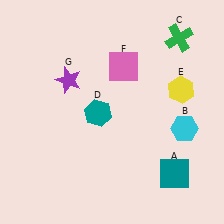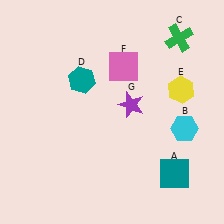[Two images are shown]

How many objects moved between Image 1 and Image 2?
2 objects moved between the two images.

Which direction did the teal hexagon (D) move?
The teal hexagon (D) moved up.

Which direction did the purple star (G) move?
The purple star (G) moved right.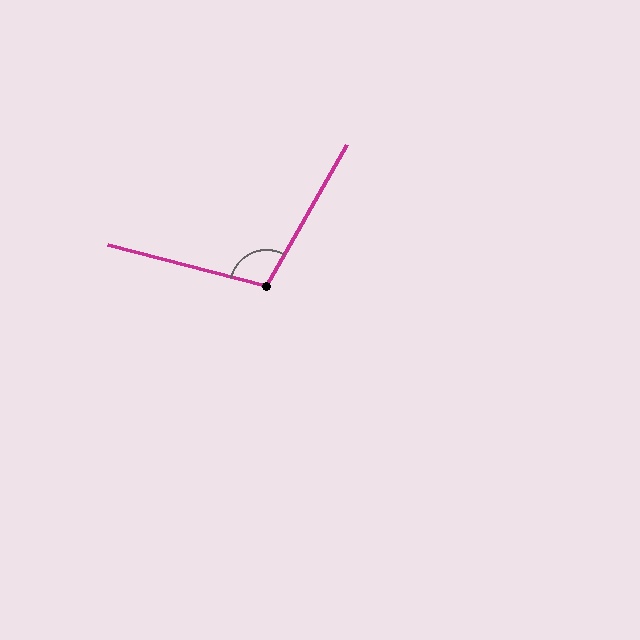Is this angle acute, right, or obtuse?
It is obtuse.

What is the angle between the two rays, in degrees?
Approximately 105 degrees.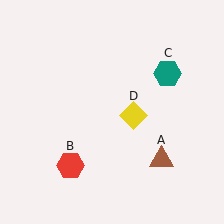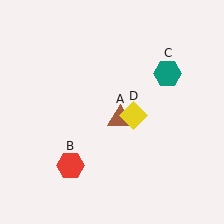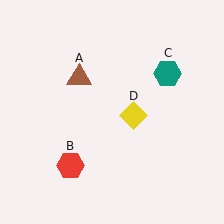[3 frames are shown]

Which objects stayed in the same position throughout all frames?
Red hexagon (object B) and teal hexagon (object C) and yellow diamond (object D) remained stationary.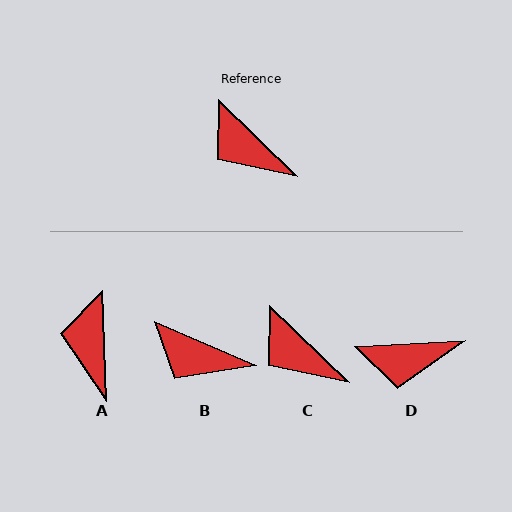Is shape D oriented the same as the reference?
No, it is off by about 47 degrees.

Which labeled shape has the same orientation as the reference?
C.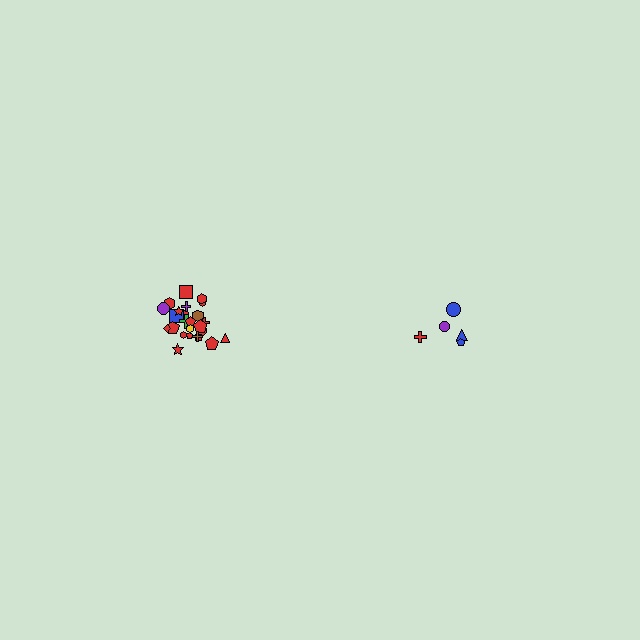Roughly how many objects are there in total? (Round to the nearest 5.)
Roughly 30 objects in total.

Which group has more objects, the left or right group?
The left group.